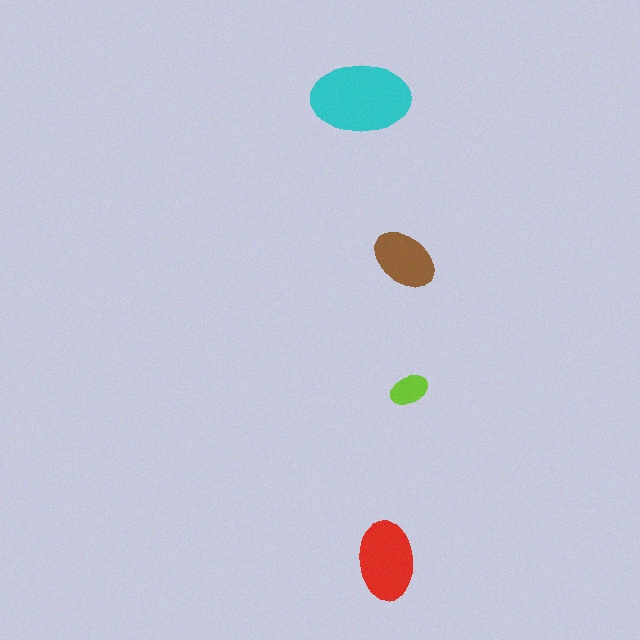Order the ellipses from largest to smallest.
the cyan one, the red one, the brown one, the lime one.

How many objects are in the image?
There are 4 objects in the image.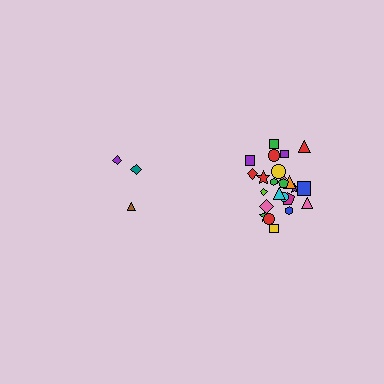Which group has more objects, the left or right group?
The right group.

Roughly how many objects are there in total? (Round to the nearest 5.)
Roughly 30 objects in total.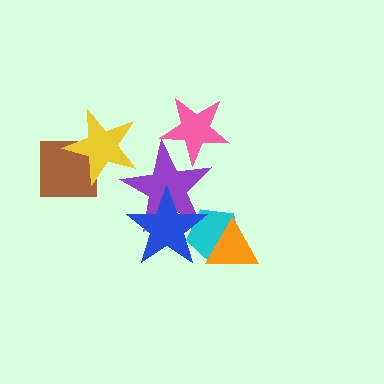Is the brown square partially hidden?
Yes, it is partially covered by another shape.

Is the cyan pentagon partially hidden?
Yes, it is partially covered by another shape.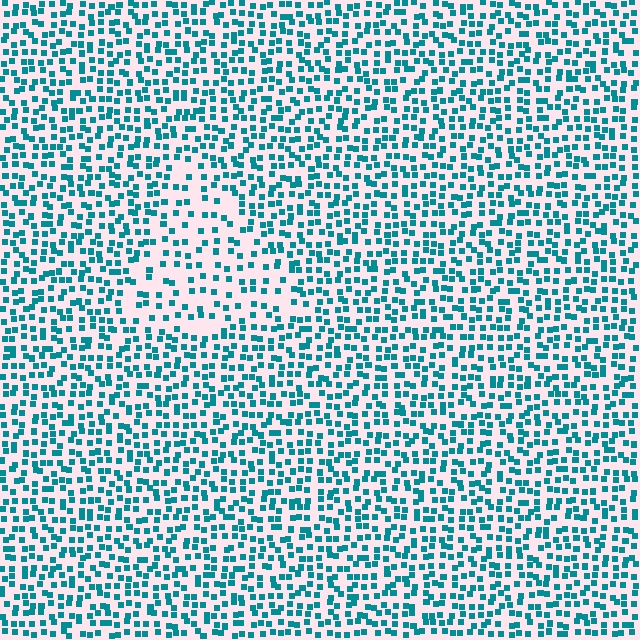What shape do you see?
I see a triangle.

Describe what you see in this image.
The image contains small teal elements arranged at two different densities. A triangle-shaped region is visible where the elements are less densely packed than the surrounding area.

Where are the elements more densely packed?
The elements are more densely packed outside the triangle boundary.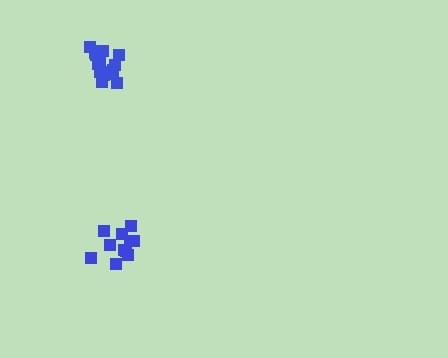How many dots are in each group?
Group 1: 14 dots, Group 2: 11 dots (25 total).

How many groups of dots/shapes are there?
There are 2 groups.